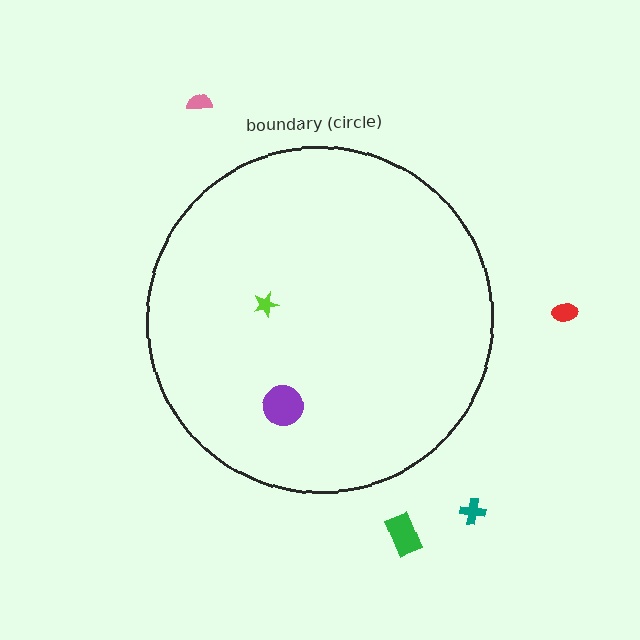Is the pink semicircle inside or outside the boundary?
Outside.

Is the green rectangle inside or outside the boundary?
Outside.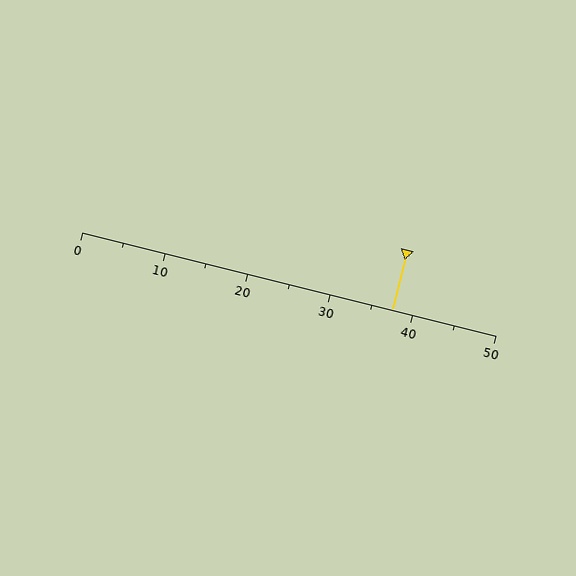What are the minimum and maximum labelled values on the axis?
The axis runs from 0 to 50.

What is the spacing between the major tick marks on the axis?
The major ticks are spaced 10 apart.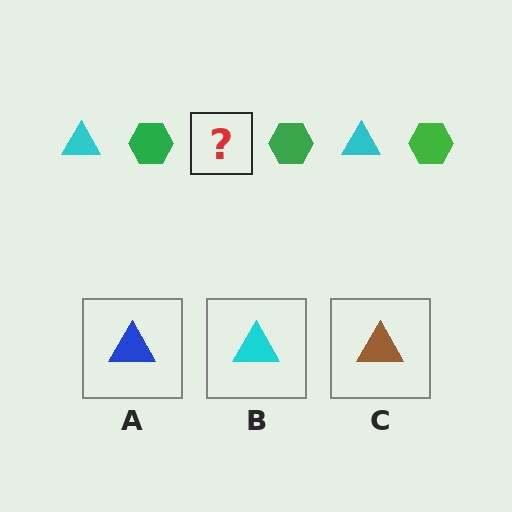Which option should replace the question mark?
Option B.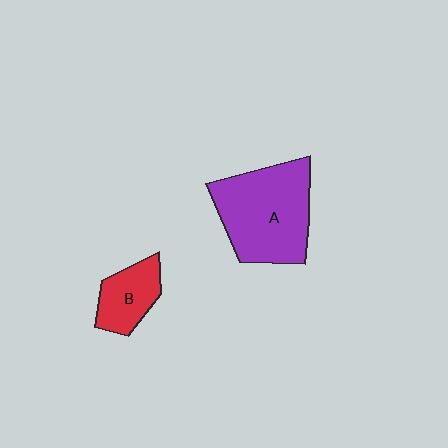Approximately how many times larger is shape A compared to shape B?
Approximately 2.3 times.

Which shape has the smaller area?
Shape B (red).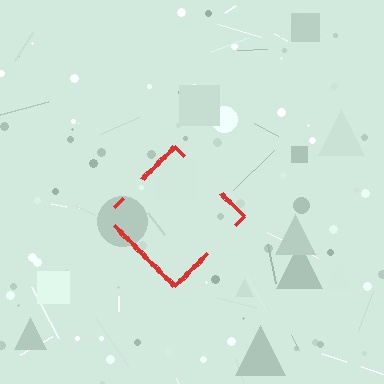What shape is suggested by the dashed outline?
The dashed outline suggests a diamond.